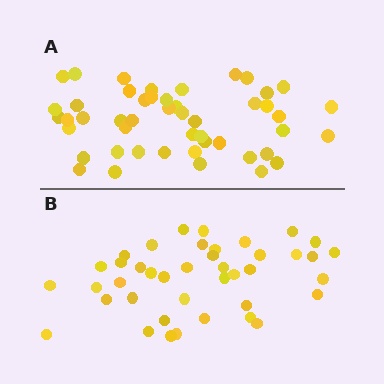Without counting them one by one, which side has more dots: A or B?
Region A (the top region) has more dots.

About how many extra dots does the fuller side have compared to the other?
Region A has roughly 8 or so more dots than region B.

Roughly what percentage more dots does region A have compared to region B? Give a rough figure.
About 15% more.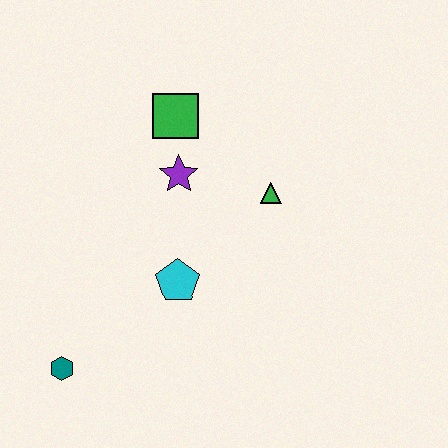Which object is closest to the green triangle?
The purple star is closest to the green triangle.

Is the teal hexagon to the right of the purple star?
No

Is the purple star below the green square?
Yes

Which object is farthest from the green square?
The teal hexagon is farthest from the green square.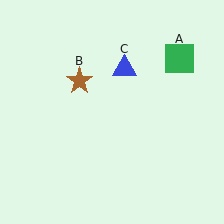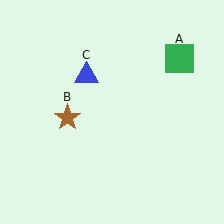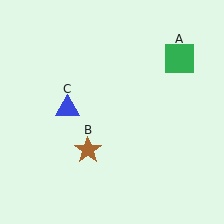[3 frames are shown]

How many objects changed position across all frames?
2 objects changed position: brown star (object B), blue triangle (object C).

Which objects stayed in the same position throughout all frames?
Green square (object A) remained stationary.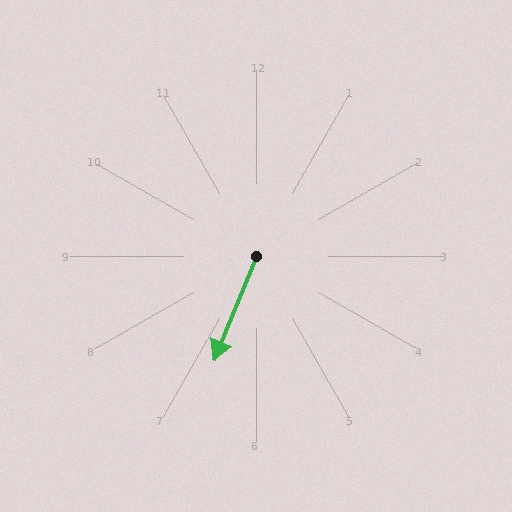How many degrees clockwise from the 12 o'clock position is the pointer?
Approximately 202 degrees.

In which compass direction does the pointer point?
South.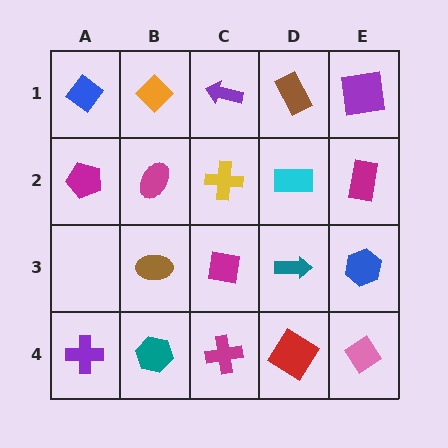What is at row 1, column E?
A purple square.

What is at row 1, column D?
A brown rectangle.